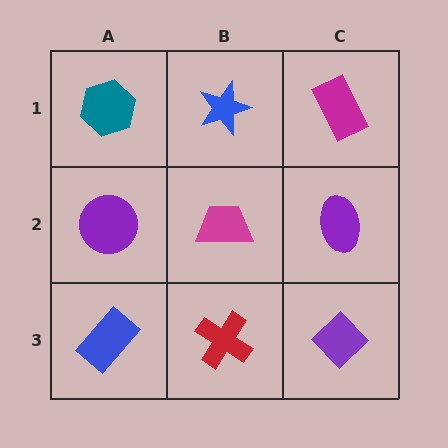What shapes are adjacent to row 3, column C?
A purple ellipse (row 2, column C), a red cross (row 3, column B).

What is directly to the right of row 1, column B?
A magenta rectangle.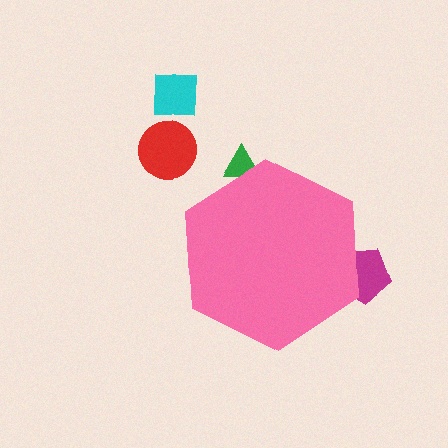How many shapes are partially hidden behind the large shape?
2 shapes are partially hidden.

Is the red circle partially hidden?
No, the red circle is fully visible.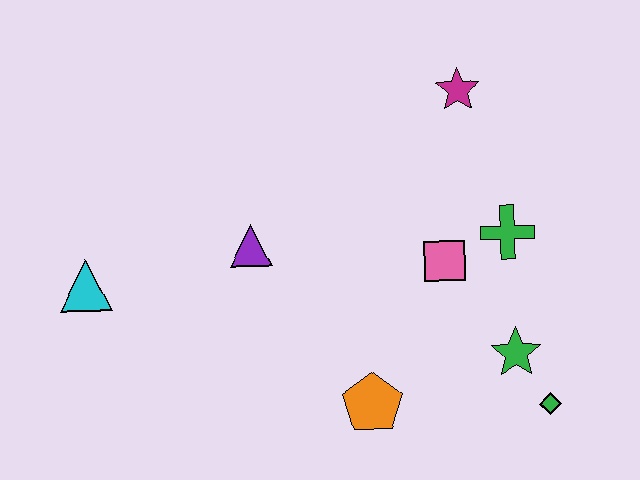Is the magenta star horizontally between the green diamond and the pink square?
Yes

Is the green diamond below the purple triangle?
Yes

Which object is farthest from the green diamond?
The cyan triangle is farthest from the green diamond.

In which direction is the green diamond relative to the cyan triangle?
The green diamond is to the right of the cyan triangle.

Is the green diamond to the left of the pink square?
No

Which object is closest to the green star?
The green diamond is closest to the green star.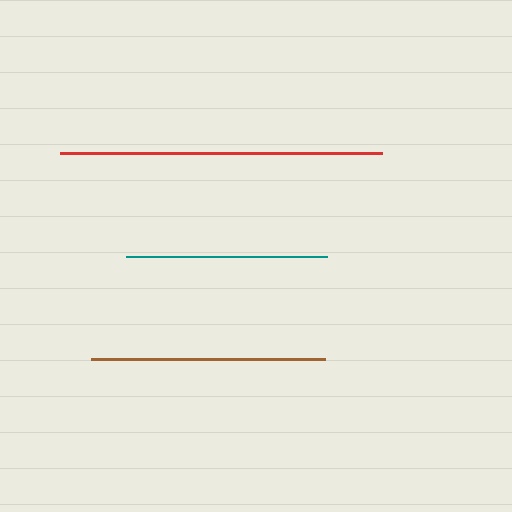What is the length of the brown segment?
The brown segment is approximately 234 pixels long.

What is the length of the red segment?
The red segment is approximately 322 pixels long.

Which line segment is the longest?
The red line is the longest at approximately 322 pixels.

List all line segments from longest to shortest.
From longest to shortest: red, brown, teal.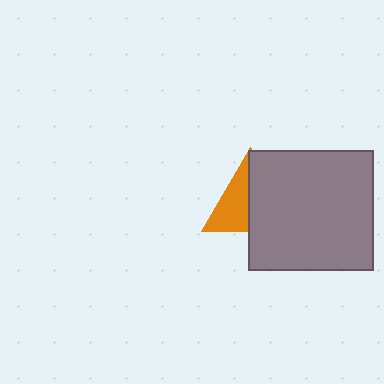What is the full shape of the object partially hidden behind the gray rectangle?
The partially hidden object is an orange triangle.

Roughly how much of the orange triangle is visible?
A small part of it is visible (roughly 45%).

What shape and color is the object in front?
The object in front is a gray rectangle.